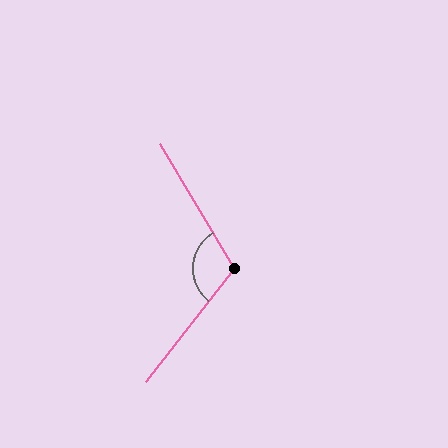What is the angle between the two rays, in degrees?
Approximately 111 degrees.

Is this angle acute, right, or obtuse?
It is obtuse.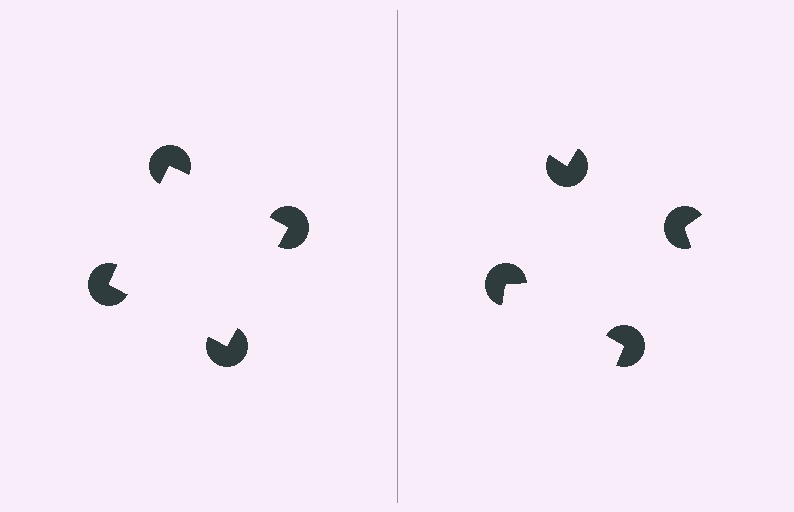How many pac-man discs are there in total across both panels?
8 — 4 on each side.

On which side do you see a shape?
An illusory square appears on the left side. On the right side the wedge cuts are rotated, so no coherent shape forms.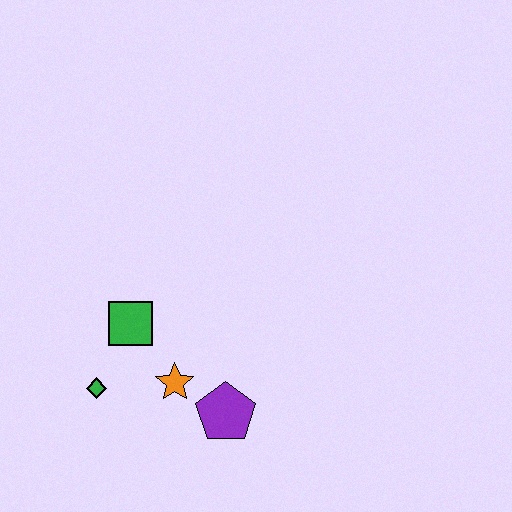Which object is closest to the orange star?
The purple pentagon is closest to the orange star.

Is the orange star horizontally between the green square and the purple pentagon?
Yes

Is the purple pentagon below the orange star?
Yes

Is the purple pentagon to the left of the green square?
No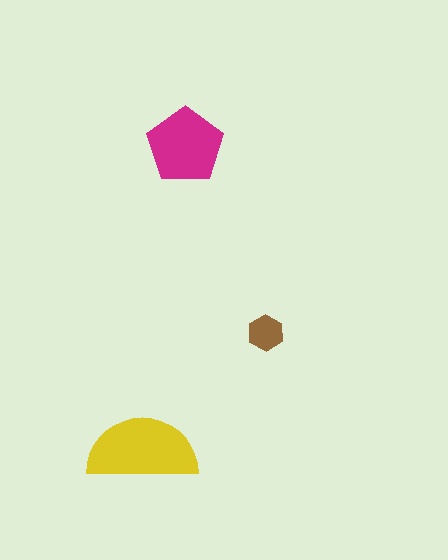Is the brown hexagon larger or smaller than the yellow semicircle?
Smaller.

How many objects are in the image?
There are 3 objects in the image.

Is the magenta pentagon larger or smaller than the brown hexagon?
Larger.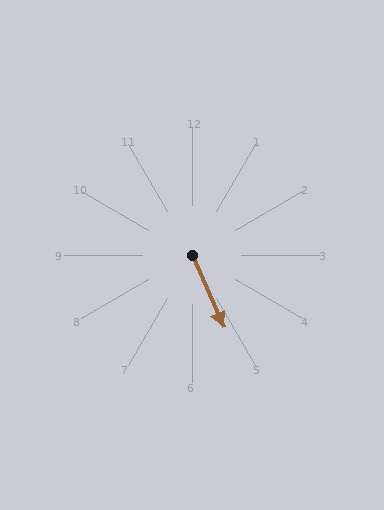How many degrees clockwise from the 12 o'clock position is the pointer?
Approximately 156 degrees.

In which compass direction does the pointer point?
Southeast.